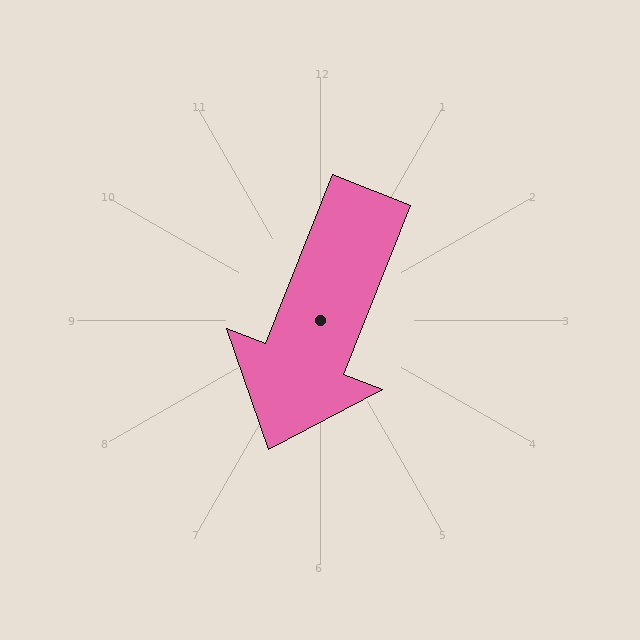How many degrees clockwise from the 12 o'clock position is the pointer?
Approximately 202 degrees.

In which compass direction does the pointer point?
South.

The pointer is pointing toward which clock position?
Roughly 7 o'clock.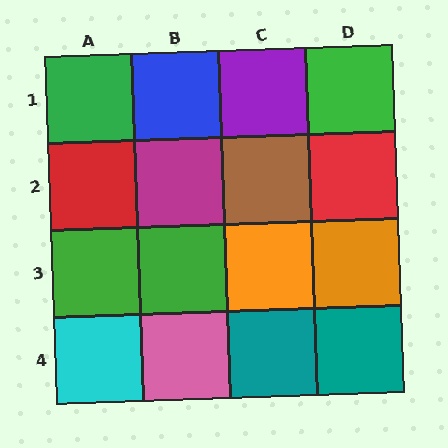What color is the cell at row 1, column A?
Green.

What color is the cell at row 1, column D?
Green.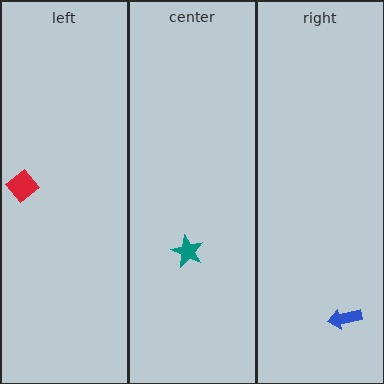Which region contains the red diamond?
The left region.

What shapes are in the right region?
The blue arrow.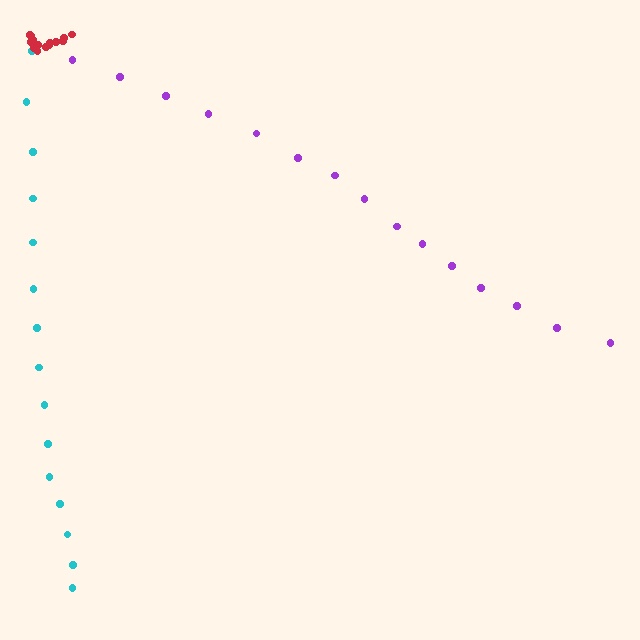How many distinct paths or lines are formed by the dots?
There are 3 distinct paths.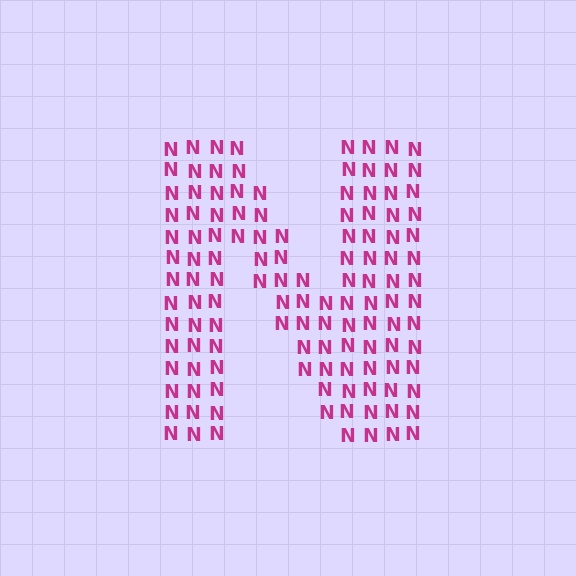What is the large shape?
The large shape is the letter N.